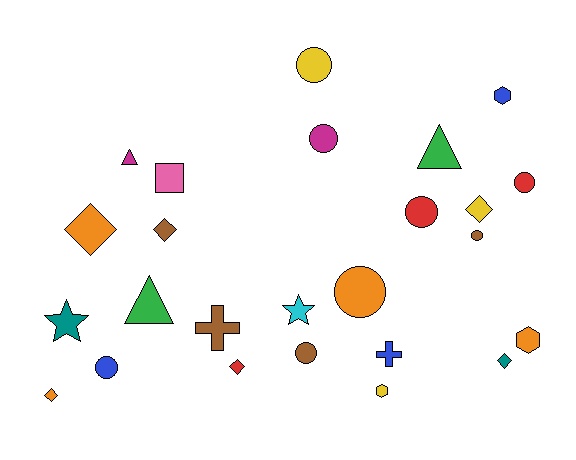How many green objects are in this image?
There are 2 green objects.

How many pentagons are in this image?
There are no pentagons.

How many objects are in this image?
There are 25 objects.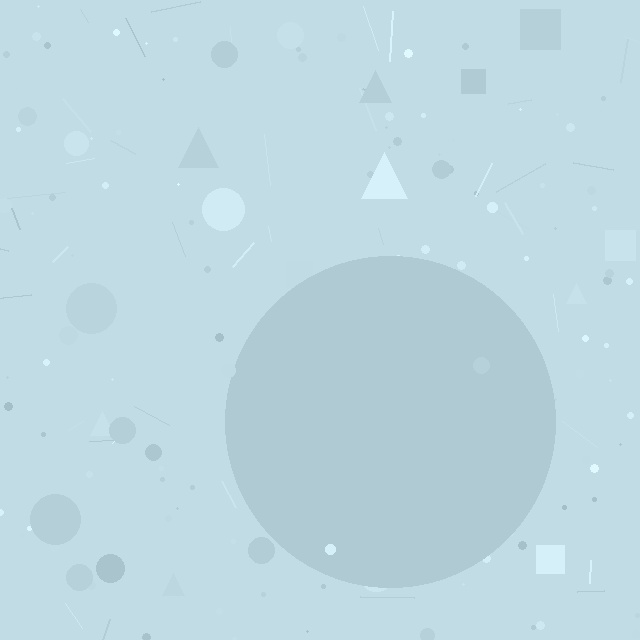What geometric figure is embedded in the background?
A circle is embedded in the background.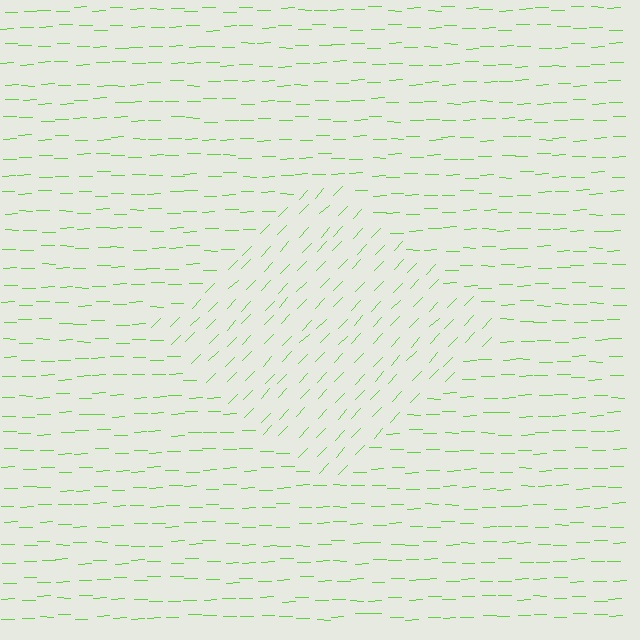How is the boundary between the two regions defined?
The boundary is defined purely by a change in line orientation (approximately 45 degrees difference). All lines are the same color and thickness.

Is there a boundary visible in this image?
Yes, there is a texture boundary formed by a change in line orientation.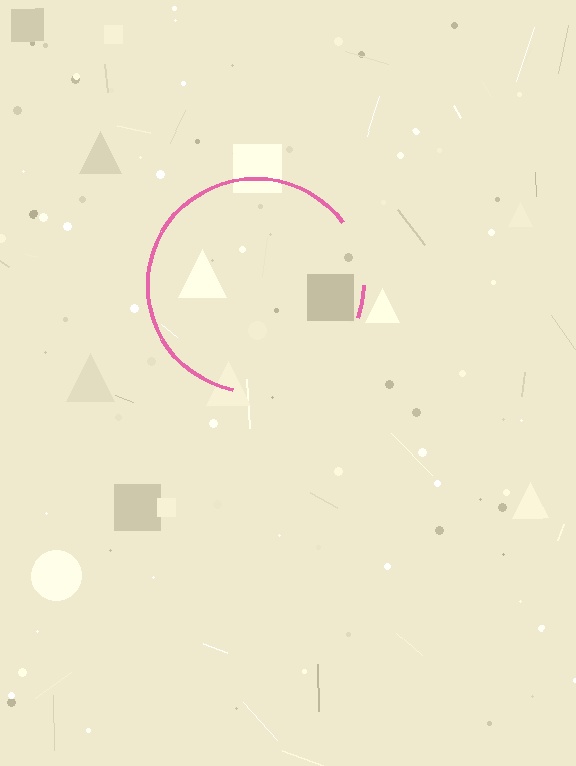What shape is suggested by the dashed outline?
The dashed outline suggests a circle.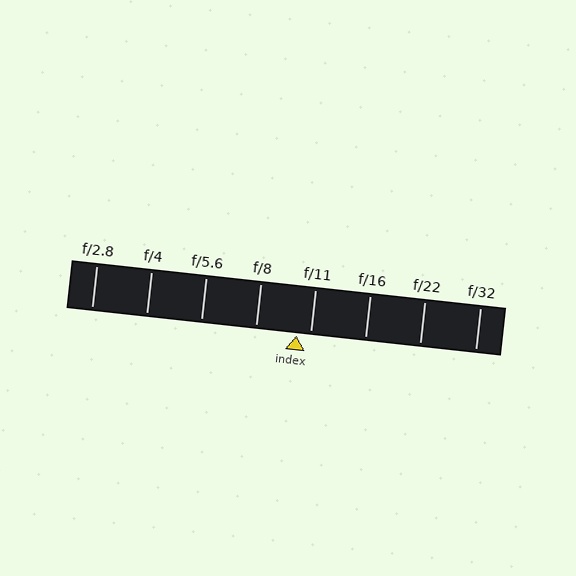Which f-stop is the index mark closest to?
The index mark is closest to f/11.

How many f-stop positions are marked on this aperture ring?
There are 8 f-stop positions marked.